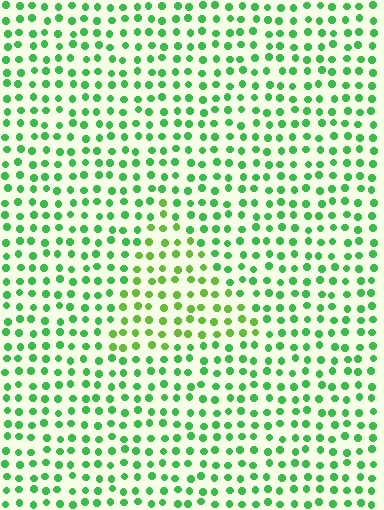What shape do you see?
I see a triangle.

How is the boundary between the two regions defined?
The boundary is defined purely by a slight shift in hue (about 29 degrees). Spacing, size, and orientation are identical on both sides.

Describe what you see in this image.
The image is filled with small green elements in a uniform arrangement. A triangle-shaped region is visible where the elements are tinted to a slightly different hue, forming a subtle color boundary.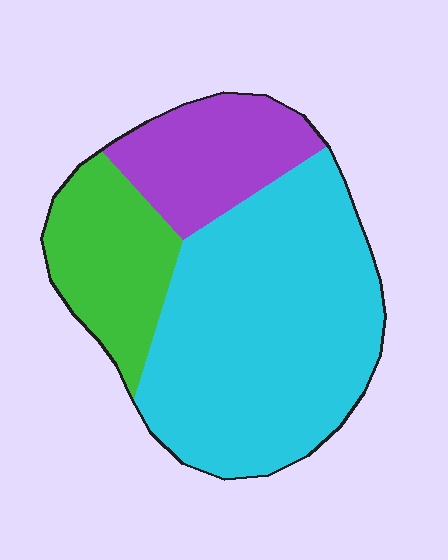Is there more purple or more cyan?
Cyan.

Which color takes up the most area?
Cyan, at roughly 60%.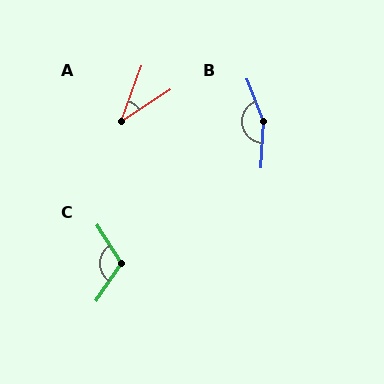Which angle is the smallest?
A, at approximately 36 degrees.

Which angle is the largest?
B, at approximately 155 degrees.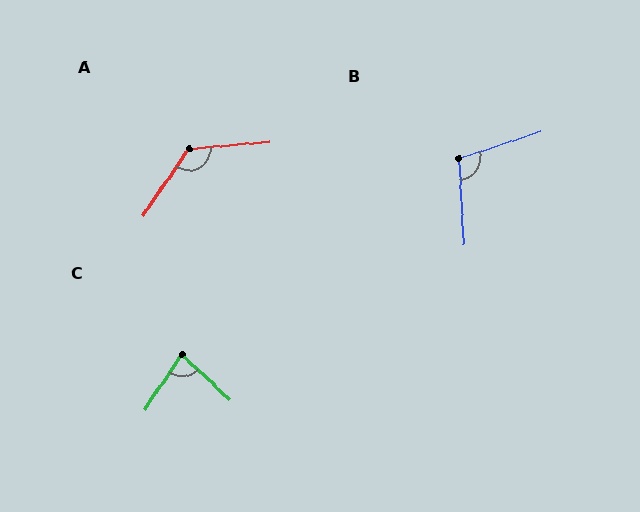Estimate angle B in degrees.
Approximately 105 degrees.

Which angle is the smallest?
C, at approximately 81 degrees.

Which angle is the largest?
A, at approximately 129 degrees.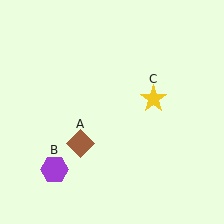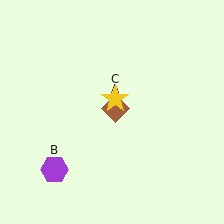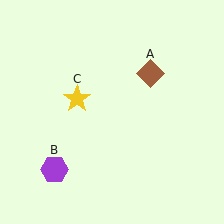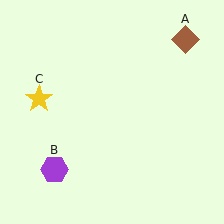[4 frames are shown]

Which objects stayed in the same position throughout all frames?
Purple hexagon (object B) remained stationary.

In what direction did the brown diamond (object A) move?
The brown diamond (object A) moved up and to the right.